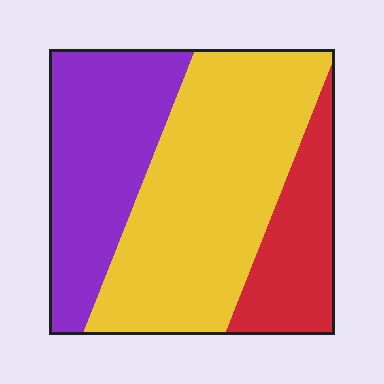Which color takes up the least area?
Red, at roughly 20%.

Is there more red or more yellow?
Yellow.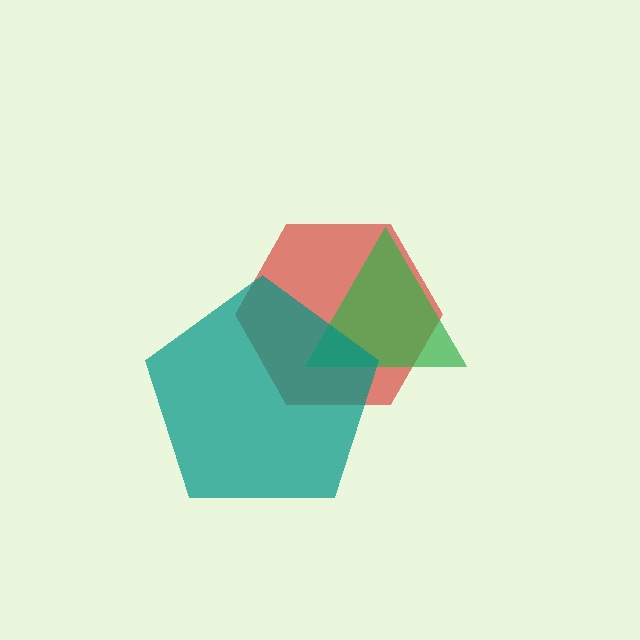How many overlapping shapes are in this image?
There are 3 overlapping shapes in the image.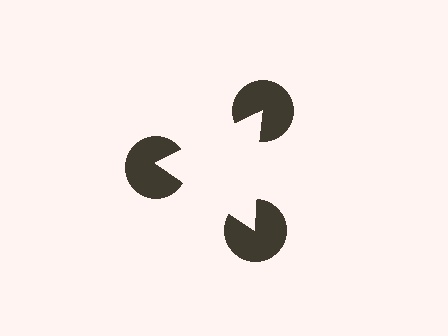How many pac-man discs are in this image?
There are 3 — one at each vertex of the illusory triangle.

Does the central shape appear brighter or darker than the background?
It typically appears slightly brighter than the background, even though no actual brightness change is drawn.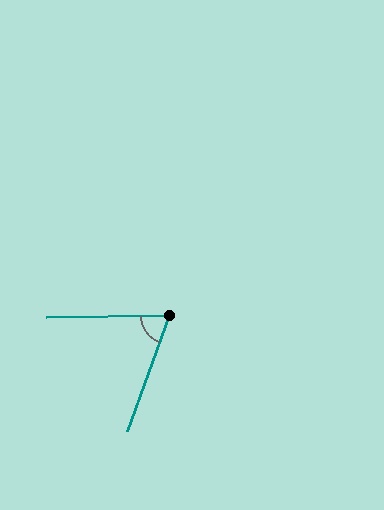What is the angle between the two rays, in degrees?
Approximately 69 degrees.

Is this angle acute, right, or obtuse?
It is acute.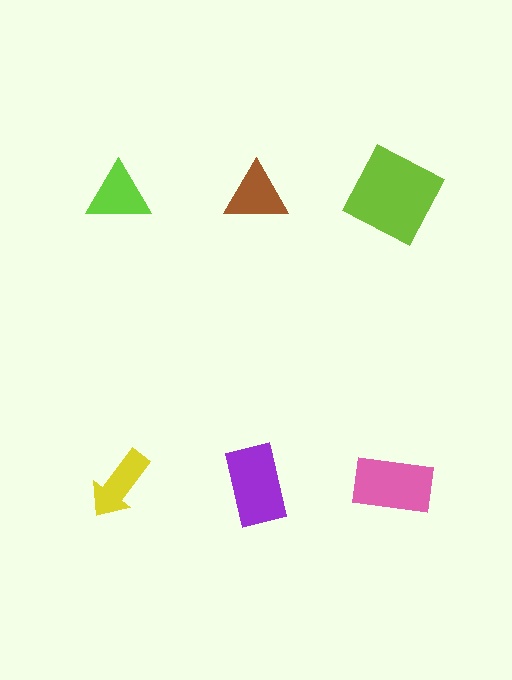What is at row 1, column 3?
A lime square.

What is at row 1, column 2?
A brown triangle.